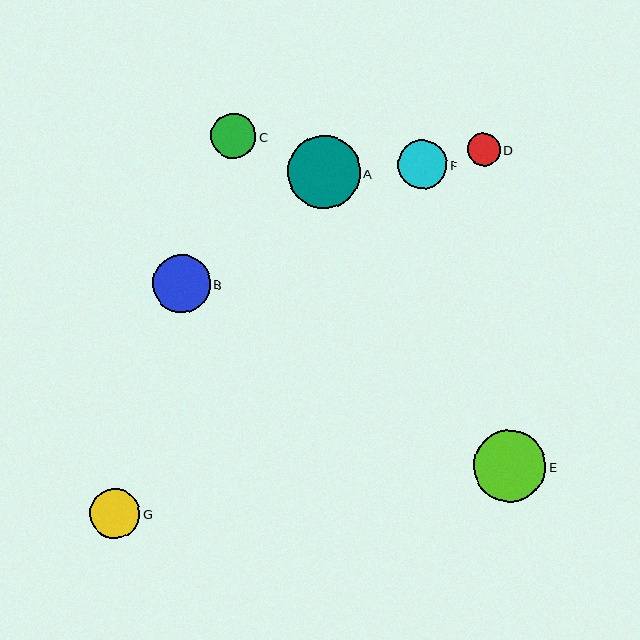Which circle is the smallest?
Circle D is the smallest with a size of approximately 33 pixels.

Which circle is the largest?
Circle A is the largest with a size of approximately 73 pixels.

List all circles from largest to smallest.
From largest to smallest: A, E, B, G, F, C, D.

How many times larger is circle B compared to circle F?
Circle B is approximately 1.2 times the size of circle F.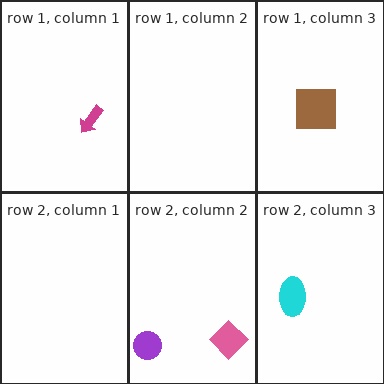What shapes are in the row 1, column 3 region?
The brown square.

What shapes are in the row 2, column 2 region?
The purple circle, the pink diamond.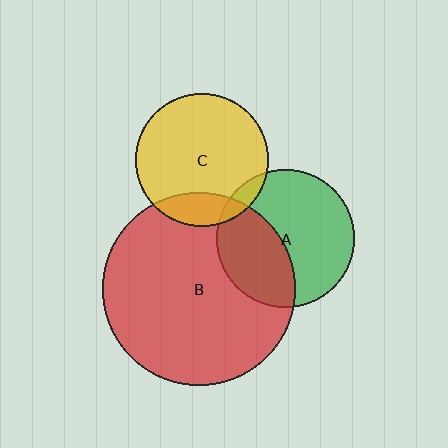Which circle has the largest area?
Circle B (red).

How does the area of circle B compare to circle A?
Approximately 2.0 times.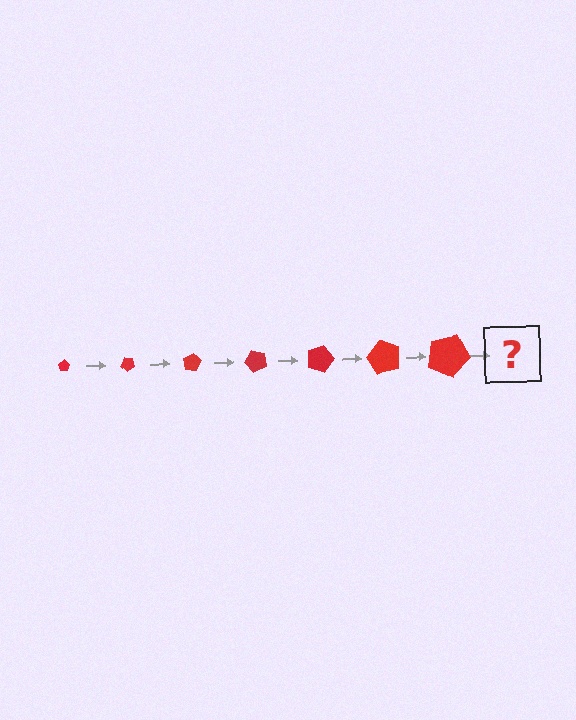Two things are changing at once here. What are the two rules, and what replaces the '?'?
The two rules are that the pentagon grows larger each step and it rotates 40 degrees each step. The '?' should be a pentagon, larger than the previous one and rotated 280 degrees from the start.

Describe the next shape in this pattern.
It should be a pentagon, larger than the previous one and rotated 280 degrees from the start.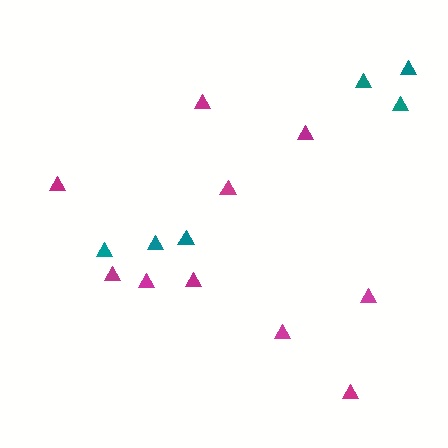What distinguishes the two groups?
There are 2 groups: one group of magenta triangles (10) and one group of teal triangles (6).